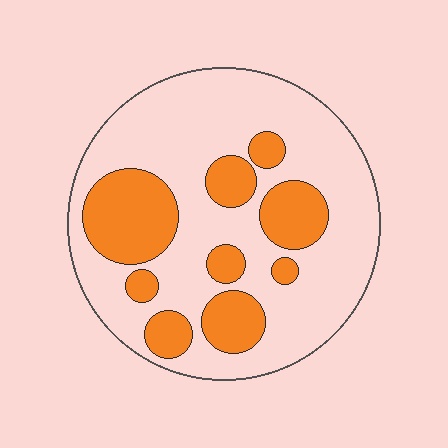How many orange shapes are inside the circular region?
9.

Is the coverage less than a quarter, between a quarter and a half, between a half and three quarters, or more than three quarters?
Between a quarter and a half.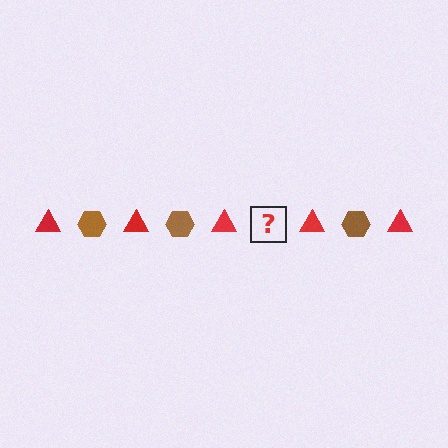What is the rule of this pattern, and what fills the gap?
The rule is that the pattern alternates between red triangle and brown hexagon. The gap should be filled with a brown hexagon.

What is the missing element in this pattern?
The missing element is a brown hexagon.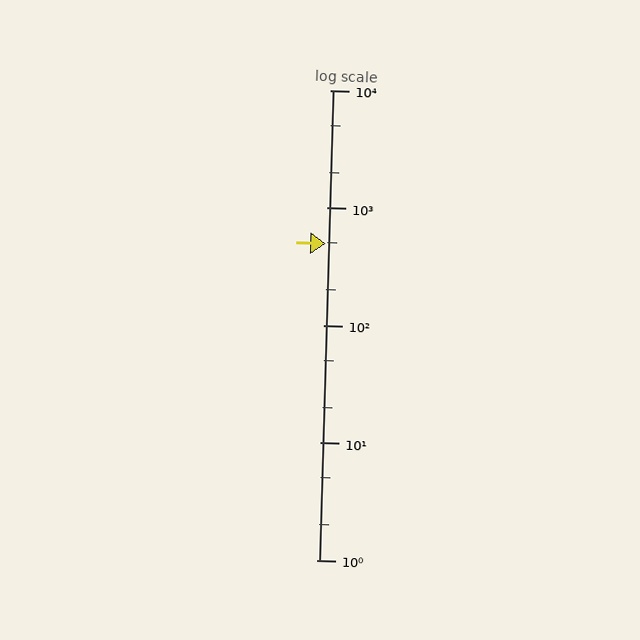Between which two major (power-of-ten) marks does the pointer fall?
The pointer is between 100 and 1000.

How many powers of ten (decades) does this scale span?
The scale spans 4 decades, from 1 to 10000.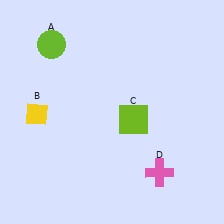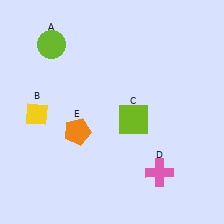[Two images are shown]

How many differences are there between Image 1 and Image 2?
There is 1 difference between the two images.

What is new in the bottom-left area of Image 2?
An orange pentagon (E) was added in the bottom-left area of Image 2.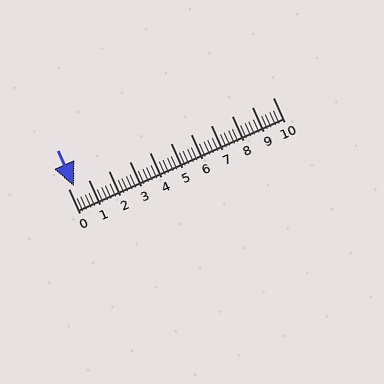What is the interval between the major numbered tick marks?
The major tick marks are spaced 1 units apart.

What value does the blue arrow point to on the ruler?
The blue arrow points to approximately 0.3.